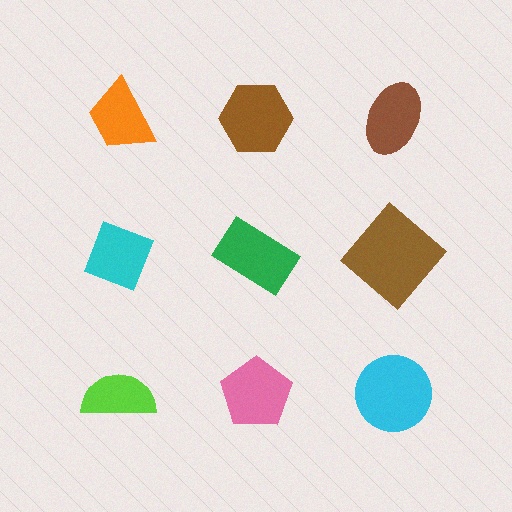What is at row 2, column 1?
A cyan diamond.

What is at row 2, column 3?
A brown diamond.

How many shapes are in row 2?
3 shapes.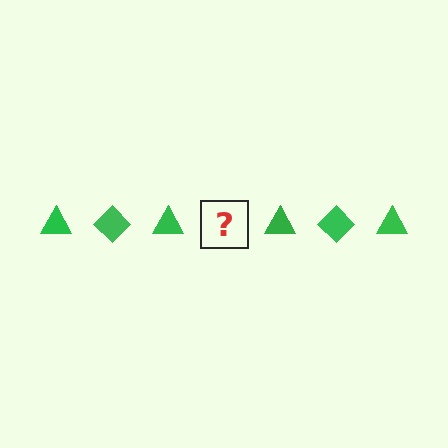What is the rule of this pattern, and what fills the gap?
The rule is that the pattern cycles through triangle, diamond shapes in green. The gap should be filled with a green diamond.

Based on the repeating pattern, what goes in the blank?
The blank should be a green diamond.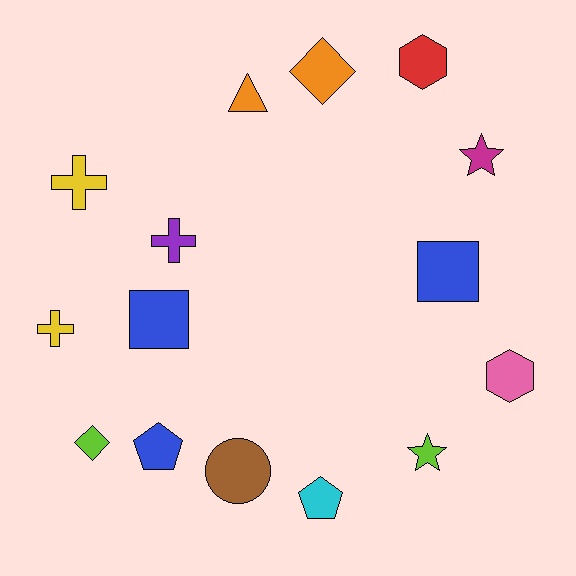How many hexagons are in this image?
There are 2 hexagons.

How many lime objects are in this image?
There are 2 lime objects.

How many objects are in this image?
There are 15 objects.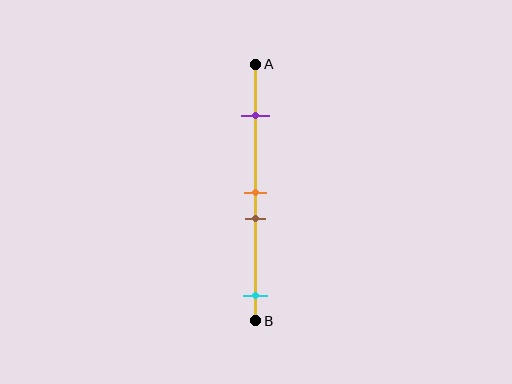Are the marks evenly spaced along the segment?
No, the marks are not evenly spaced.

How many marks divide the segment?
There are 4 marks dividing the segment.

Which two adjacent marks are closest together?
The orange and brown marks are the closest adjacent pair.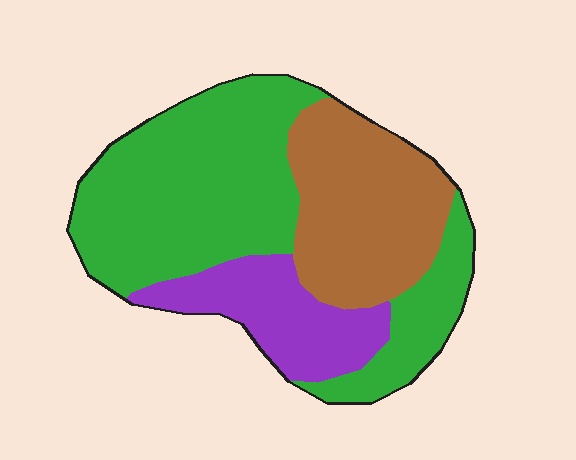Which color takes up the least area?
Purple, at roughly 20%.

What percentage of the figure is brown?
Brown covers roughly 30% of the figure.